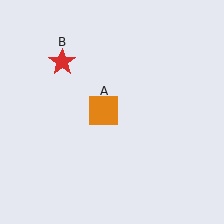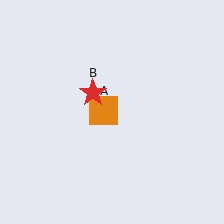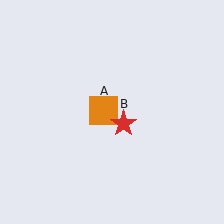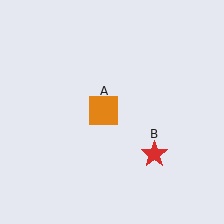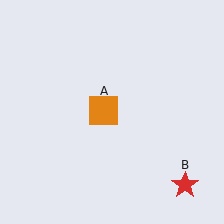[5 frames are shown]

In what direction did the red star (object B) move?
The red star (object B) moved down and to the right.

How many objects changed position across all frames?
1 object changed position: red star (object B).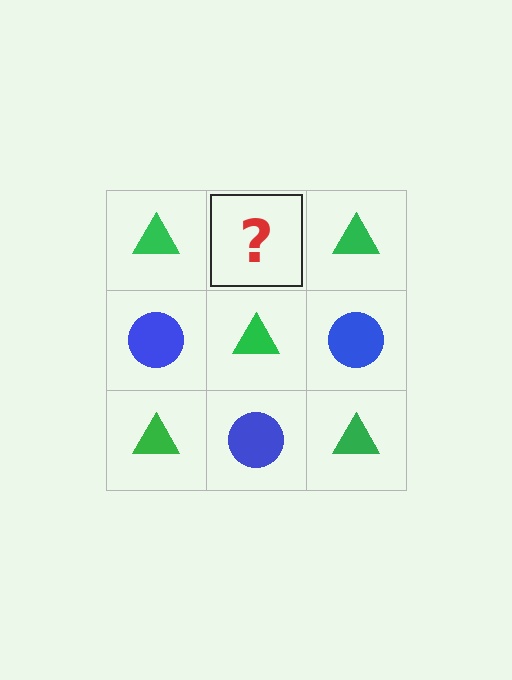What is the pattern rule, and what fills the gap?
The rule is that it alternates green triangle and blue circle in a checkerboard pattern. The gap should be filled with a blue circle.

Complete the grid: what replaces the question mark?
The question mark should be replaced with a blue circle.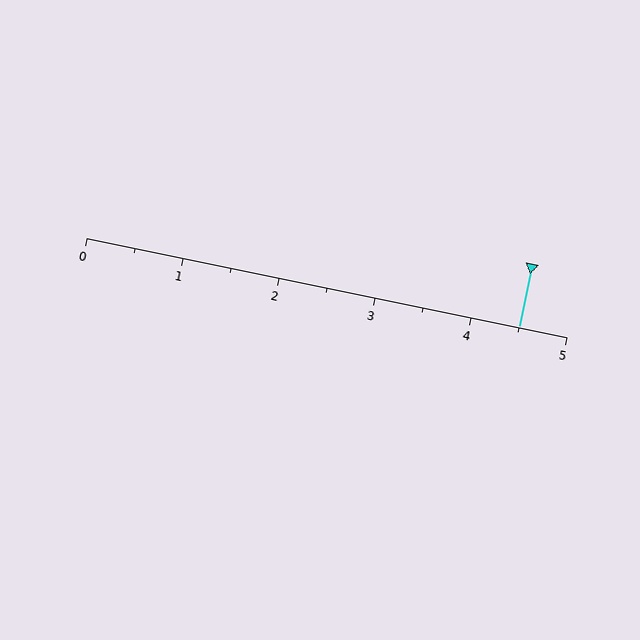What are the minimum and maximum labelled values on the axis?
The axis runs from 0 to 5.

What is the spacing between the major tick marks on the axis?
The major ticks are spaced 1 apart.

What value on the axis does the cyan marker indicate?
The marker indicates approximately 4.5.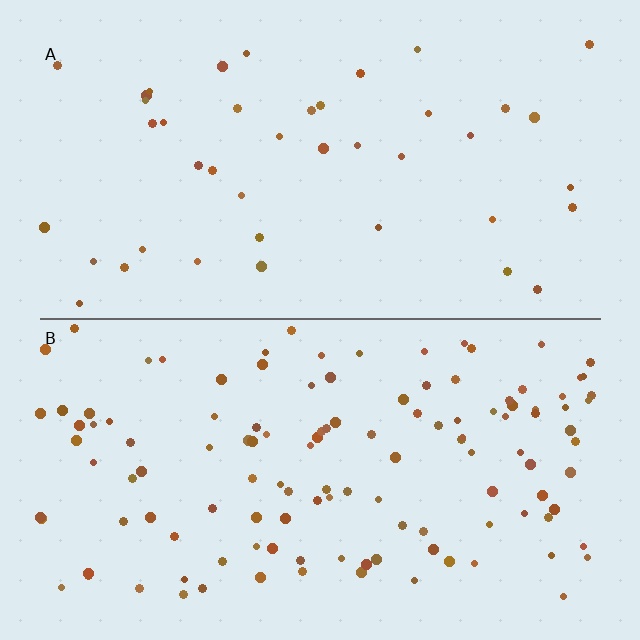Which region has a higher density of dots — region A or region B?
B (the bottom).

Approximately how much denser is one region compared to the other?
Approximately 3.0× — region B over region A.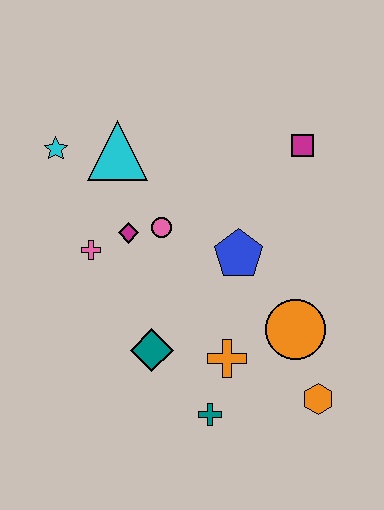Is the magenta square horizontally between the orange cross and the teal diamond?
No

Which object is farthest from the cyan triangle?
The orange hexagon is farthest from the cyan triangle.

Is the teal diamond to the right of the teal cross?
No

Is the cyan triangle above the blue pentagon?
Yes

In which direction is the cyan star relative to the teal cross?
The cyan star is above the teal cross.